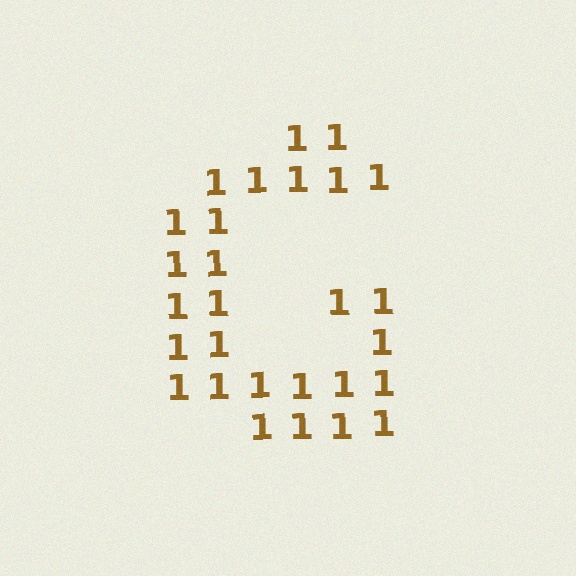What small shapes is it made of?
It is made of small digit 1's.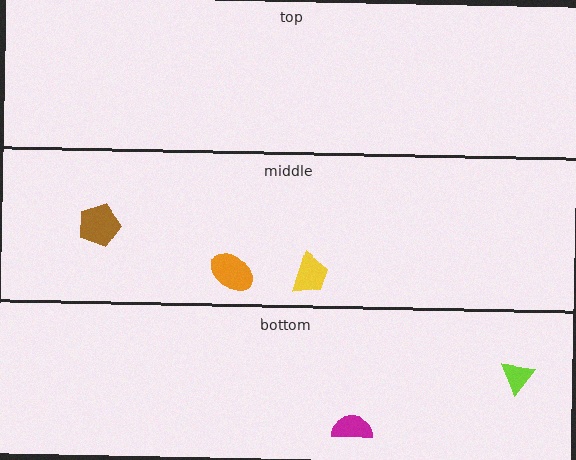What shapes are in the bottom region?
The lime triangle, the magenta semicircle.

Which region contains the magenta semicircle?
The bottom region.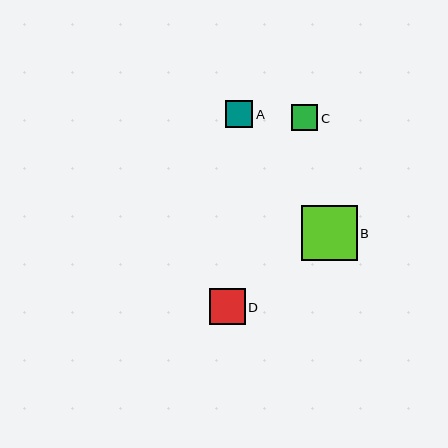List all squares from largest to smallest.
From largest to smallest: B, D, A, C.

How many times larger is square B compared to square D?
Square B is approximately 1.5 times the size of square D.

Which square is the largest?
Square B is the largest with a size of approximately 55 pixels.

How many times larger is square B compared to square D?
Square B is approximately 1.5 times the size of square D.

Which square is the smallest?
Square C is the smallest with a size of approximately 26 pixels.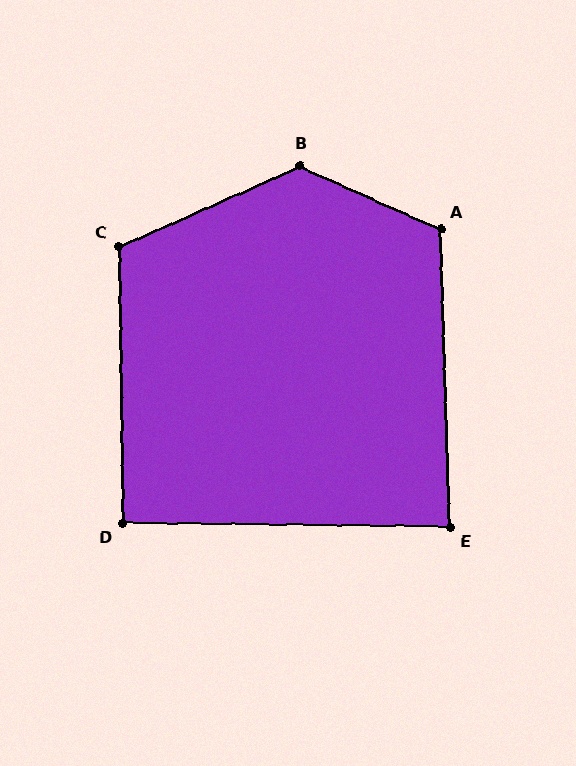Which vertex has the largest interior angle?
B, at approximately 132 degrees.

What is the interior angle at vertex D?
Approximately 91 degrees (approximately right).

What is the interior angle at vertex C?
Approximately 113 degrees (obtuse).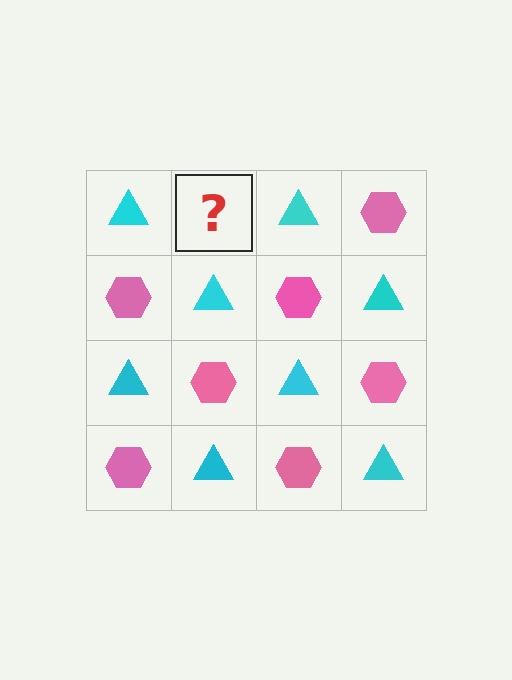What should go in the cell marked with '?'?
The missing cell should contain a pink hexagon.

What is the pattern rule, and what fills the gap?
The rule is that it alternates cyan triangle and pink hexagon in a checkerboard pattern. The gap should be filled with a pink hexagon.